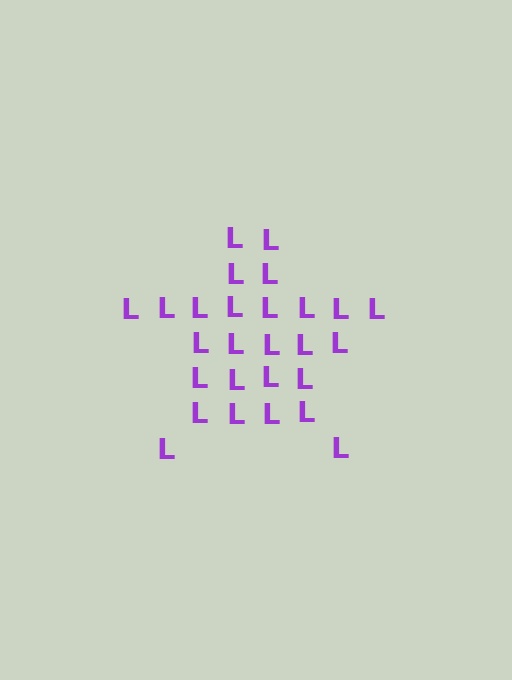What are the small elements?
The small elements are letter L's.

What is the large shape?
The large shape is a star.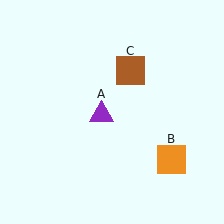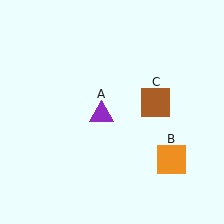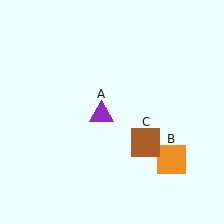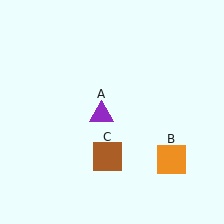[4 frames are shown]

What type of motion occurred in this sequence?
The brown square (object C) rotated clockwise around the center of the scene.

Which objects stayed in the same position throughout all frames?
Purple triangle (object A) and orange square (object B) remained stationary.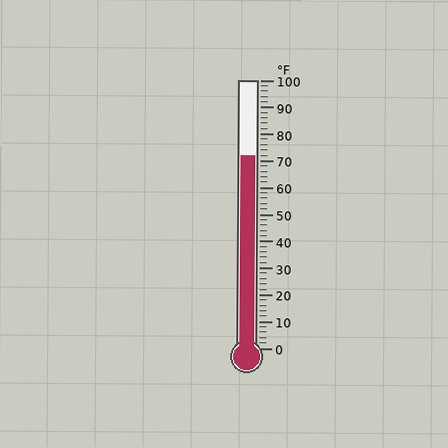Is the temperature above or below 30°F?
The temperature is above 30°F.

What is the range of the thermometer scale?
The thermometer scale ranges from 0°F to 100°F.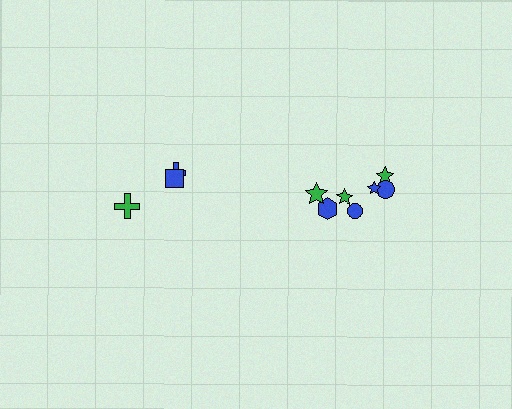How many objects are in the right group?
There are 7 objects.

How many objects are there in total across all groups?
There are 10 objects.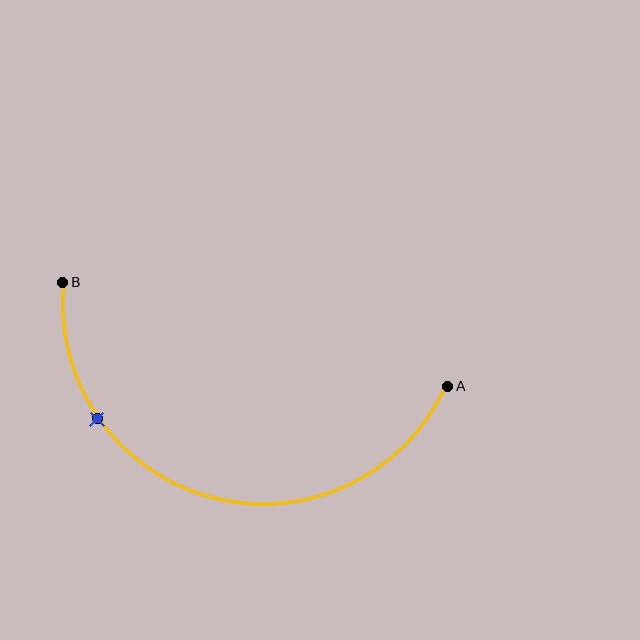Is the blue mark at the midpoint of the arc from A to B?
No. The blue mark lies on the arc but is closer to endpoint B. The arc midpoint would be at the point on the curve equidistant along the arc from both A and B.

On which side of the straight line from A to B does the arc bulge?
The arc bulges below the straight line connecting A and B.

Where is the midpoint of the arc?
The arc midpoint is the point on the curve farthest from the straight line joining A and B. It sits below that line.